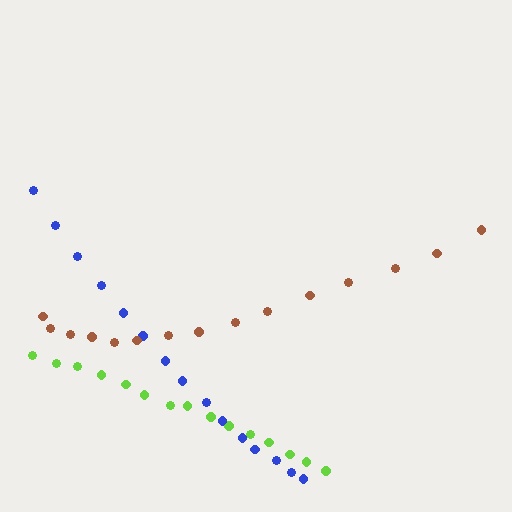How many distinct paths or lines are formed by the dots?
There are 3 distinct paths.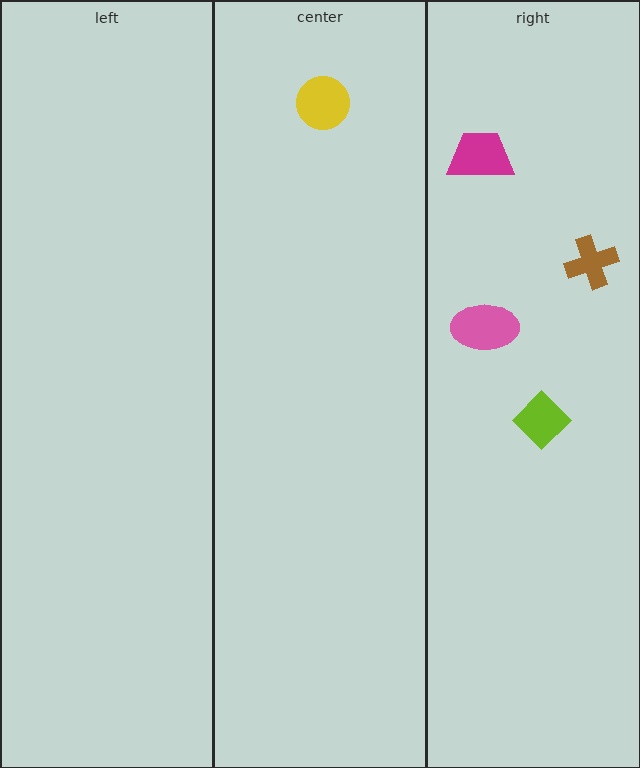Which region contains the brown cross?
The right region.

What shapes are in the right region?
The pink ellipse, the brown cross, the lime diamond, the magenta trapezoid.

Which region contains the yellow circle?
The center region.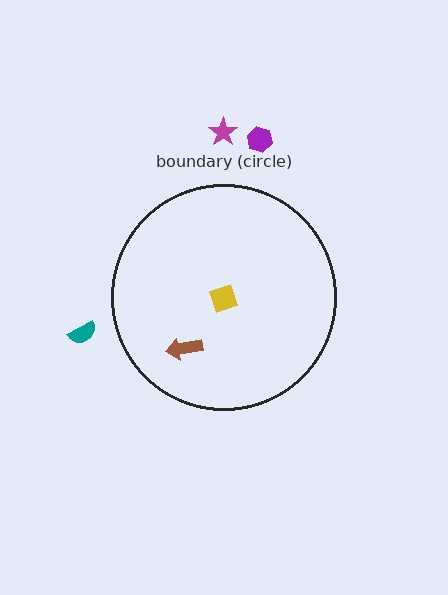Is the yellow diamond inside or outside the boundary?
Inside.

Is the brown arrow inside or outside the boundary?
Inside.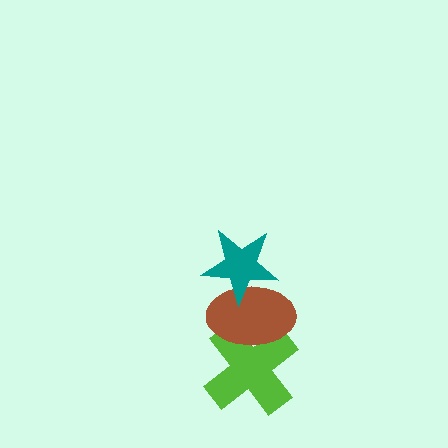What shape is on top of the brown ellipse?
The teal star is on top of the brown ellipse.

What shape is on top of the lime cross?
The brown ellipse is on top of the lime cross.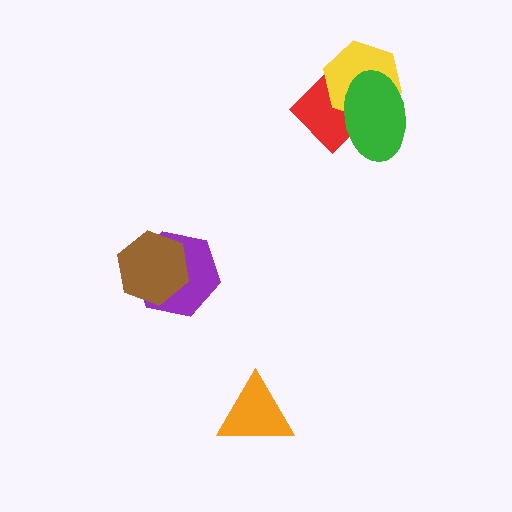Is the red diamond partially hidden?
Yes, it is partially covered by another shape.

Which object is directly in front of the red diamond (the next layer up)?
The yellow hexagon is directly in front of the red diamond.